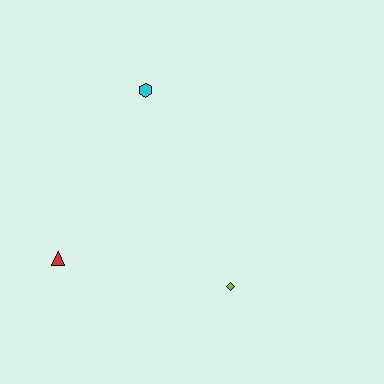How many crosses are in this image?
There are no crosses.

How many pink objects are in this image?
There are no pink objects.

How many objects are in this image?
There are 3 objects.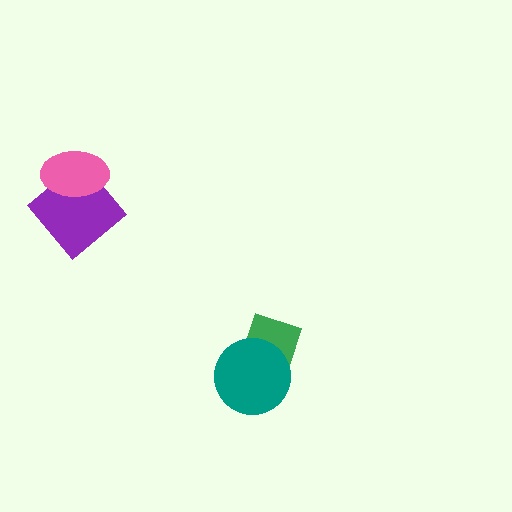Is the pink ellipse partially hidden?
No, no other shape covers it.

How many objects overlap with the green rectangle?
1 object overlaps with the green rectangle.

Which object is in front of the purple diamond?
The pink ellipse is in front of the purple diamond.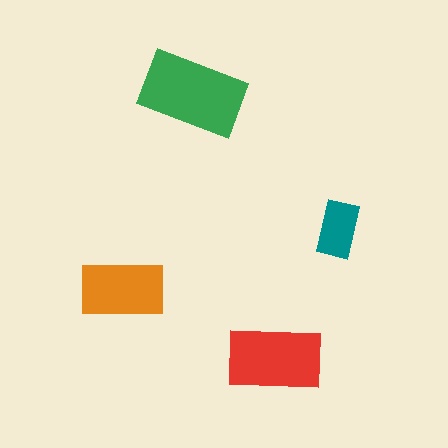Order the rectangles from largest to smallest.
the green one, the red one, the orange one, the teal one.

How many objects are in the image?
There are 4 objects in the image.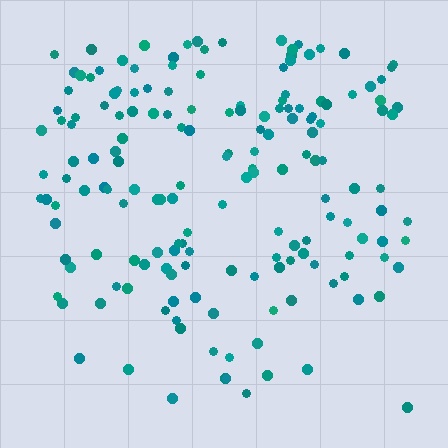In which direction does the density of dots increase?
From bottom to top, with the top side densest.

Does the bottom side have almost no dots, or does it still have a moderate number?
Still a moderate number, just noticeably fewer than the top.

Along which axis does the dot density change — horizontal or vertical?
Vertical.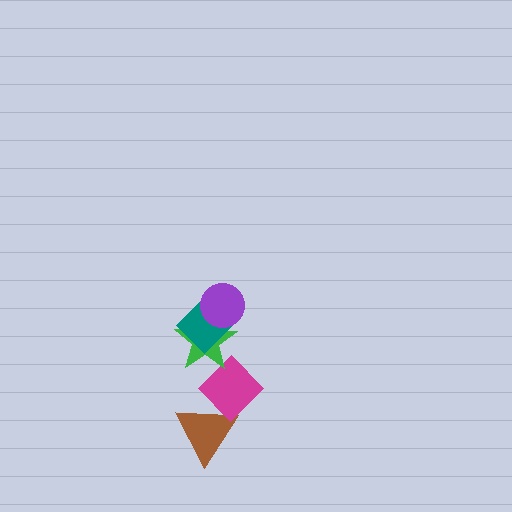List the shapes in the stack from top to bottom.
From top to bottom: the purple circle, the teal diamond, the green star, the magenta diamond, the brown triangle.